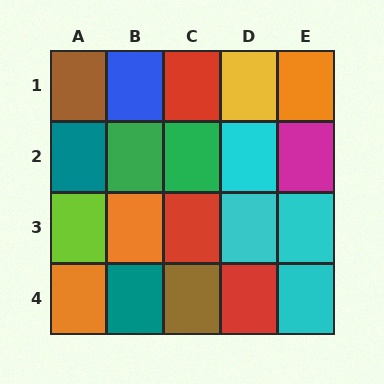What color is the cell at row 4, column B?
Teal.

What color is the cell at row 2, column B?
Green.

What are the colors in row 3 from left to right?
Lime, orange, red, cyan, cyan.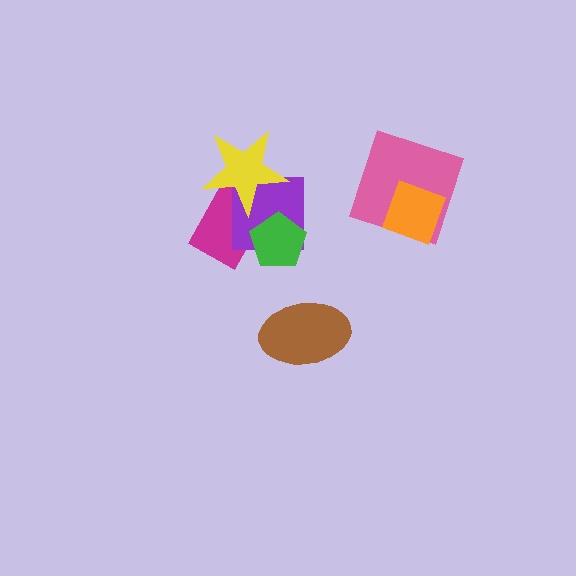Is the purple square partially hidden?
Yes, it is partially covered by another shape.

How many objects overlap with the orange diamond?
1 object overlaps with the orange diamond.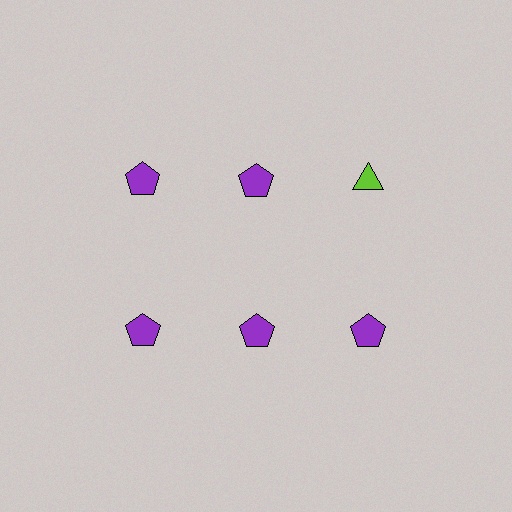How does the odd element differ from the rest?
It differs in both color (lime instead of purple) and shape (triangle instead of pentagon).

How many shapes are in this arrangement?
There are 6 shapes arranged in a grid pattern.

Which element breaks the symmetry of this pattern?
The lime triangle in the top row, center column breaks the symmetry. All other shapes are purple pentagons.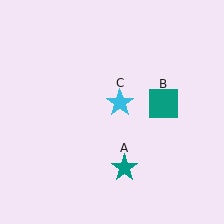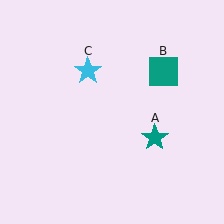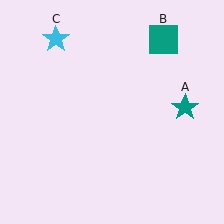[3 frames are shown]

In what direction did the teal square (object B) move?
The teal square (object B) moved up.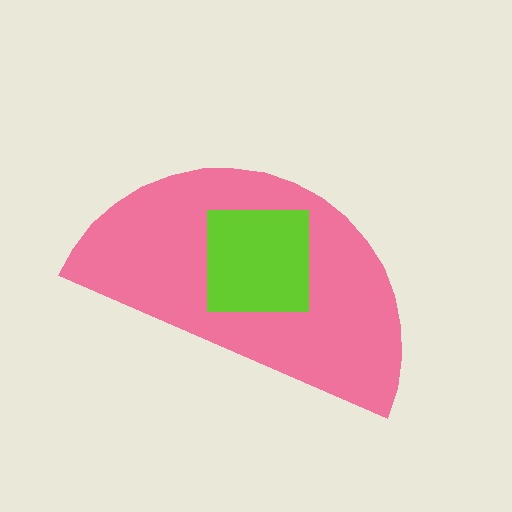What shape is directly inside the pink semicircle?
The lime square.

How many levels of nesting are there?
2.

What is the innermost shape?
The lime square.